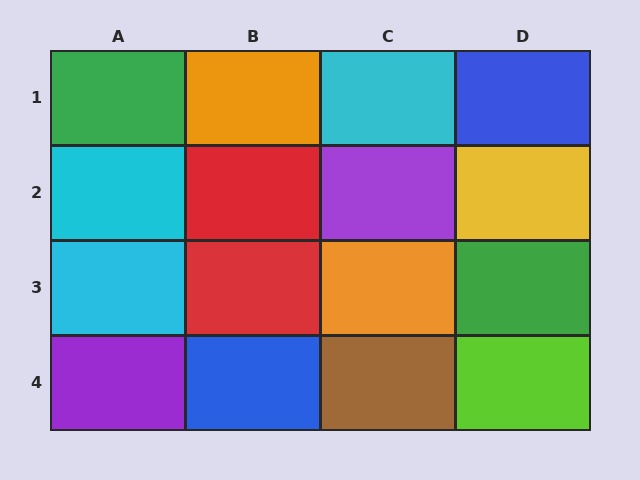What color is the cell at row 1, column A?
Green.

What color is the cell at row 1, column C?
Cyan.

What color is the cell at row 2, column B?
Red.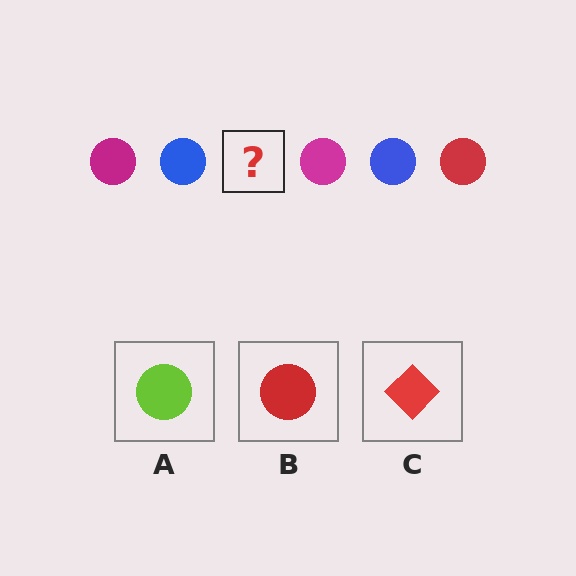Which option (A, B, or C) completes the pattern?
B.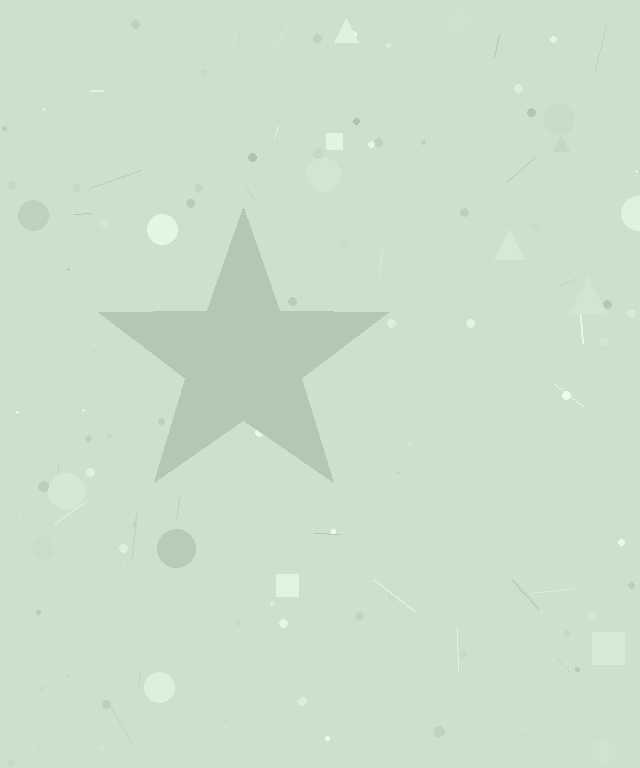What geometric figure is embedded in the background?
A star is embedded in the background.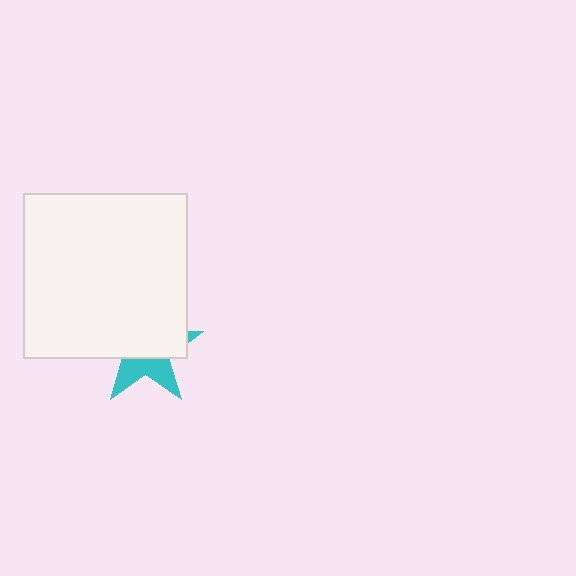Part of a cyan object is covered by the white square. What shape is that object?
It is a star.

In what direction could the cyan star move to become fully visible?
The cyan star could move down. That would shift it out from behind the white square entirely.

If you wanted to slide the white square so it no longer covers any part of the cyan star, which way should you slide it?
Slide it up — that is the most direct way to separate the two shapes.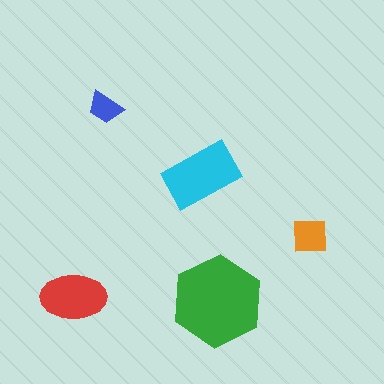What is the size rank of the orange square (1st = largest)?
4th.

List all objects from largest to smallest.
The green hexagon, the cyan rectangle, the red ellipse, the orange square, the blue trapezoid.